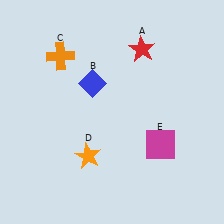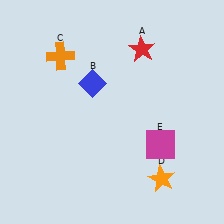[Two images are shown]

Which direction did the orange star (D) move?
The orange star (D) moved right.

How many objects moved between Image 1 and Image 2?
1 object moved between the two images.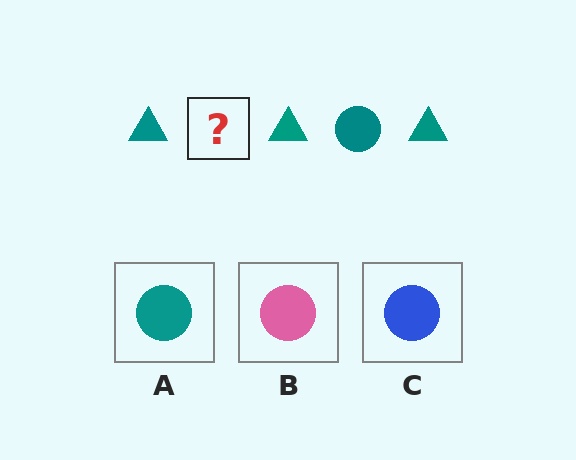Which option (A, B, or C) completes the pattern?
A.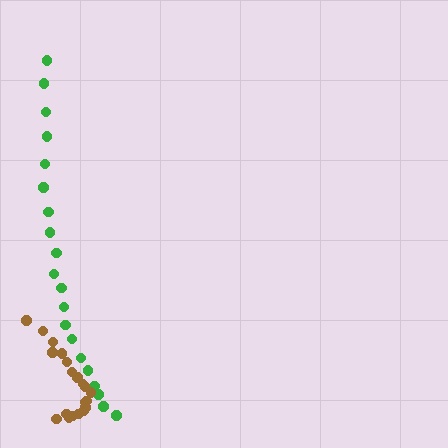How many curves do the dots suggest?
There are 2 distinct paths.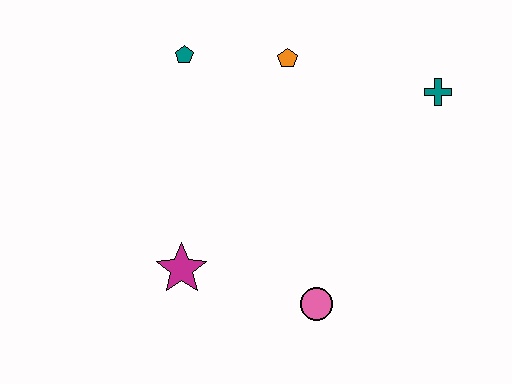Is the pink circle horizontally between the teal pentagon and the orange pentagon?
No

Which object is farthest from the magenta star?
The teal cross is farthest from the magenta star.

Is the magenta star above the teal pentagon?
No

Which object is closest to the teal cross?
The orange pentagon is closest to the teal cross.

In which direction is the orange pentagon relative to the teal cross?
The orange pentagon is to the left of the teal cross.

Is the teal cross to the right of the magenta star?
Yes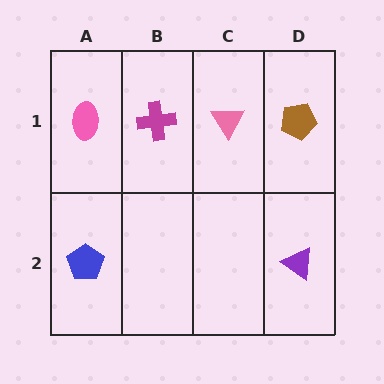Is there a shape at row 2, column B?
No, that cell is empty.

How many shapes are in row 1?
4 shapes.